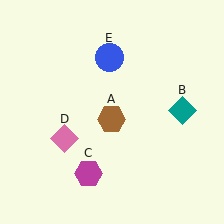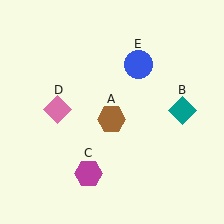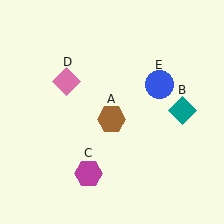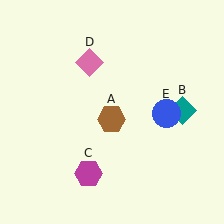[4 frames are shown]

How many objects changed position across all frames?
2 objects changed position: pink diamond (object D), blue circle (object E).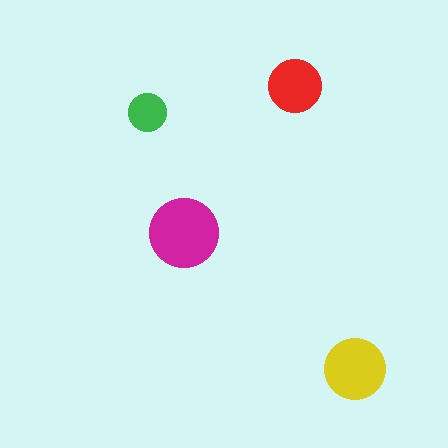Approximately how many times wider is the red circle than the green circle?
About 1.5 times wider.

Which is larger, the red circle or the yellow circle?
The yellow one.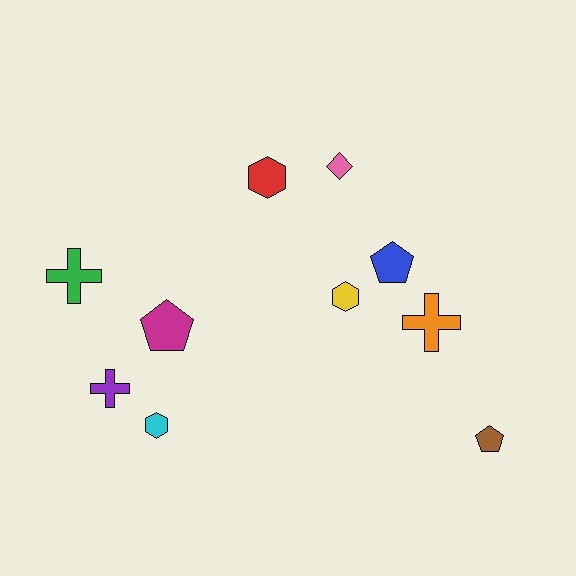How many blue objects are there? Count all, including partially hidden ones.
There is 1 blue object.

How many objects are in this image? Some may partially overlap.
There are 10 objects.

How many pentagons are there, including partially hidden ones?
There are 3 pentagons.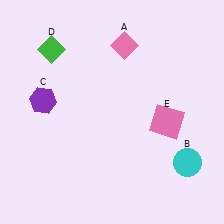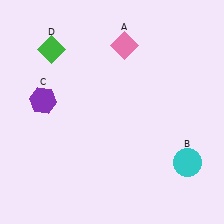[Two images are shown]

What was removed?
The pink square (E) was removed in Image 2.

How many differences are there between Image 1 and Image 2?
There is 1 difference between the two images.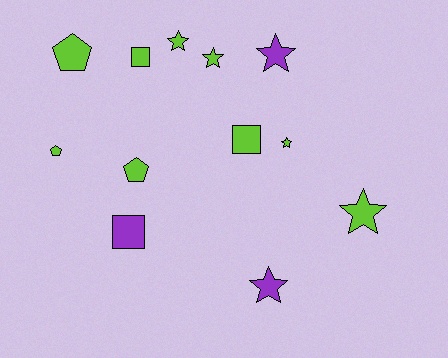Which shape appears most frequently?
Star, with 6 objects.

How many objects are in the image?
There are 12 objects.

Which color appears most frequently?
Lime, with 9 objects.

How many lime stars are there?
There are 4 lime stars.